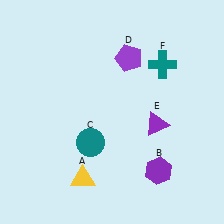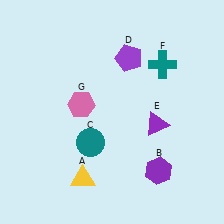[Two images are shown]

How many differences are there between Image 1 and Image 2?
There is 1 difference between the two images.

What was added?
A pink hexagon (G) was added in Image 2.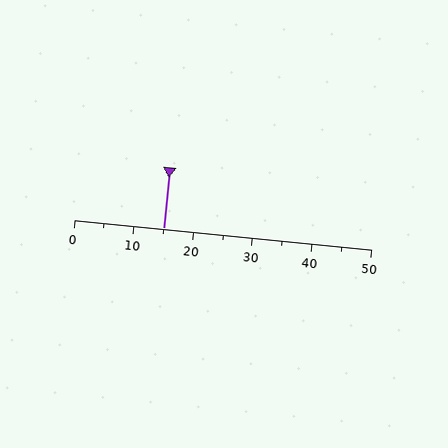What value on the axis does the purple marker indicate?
The marker indicates approximately 15.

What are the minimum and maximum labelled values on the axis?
The axis runs from 0 to 50.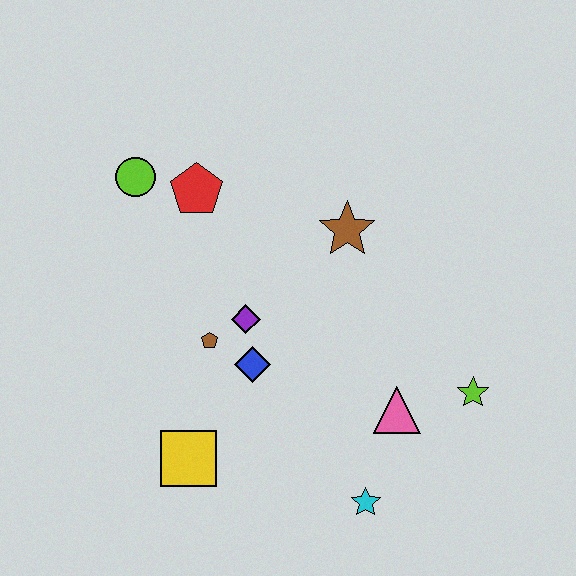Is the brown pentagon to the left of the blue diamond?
Yes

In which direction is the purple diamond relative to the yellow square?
The purple diamond is above the yellow square.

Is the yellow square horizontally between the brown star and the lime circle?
Yes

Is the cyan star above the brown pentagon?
No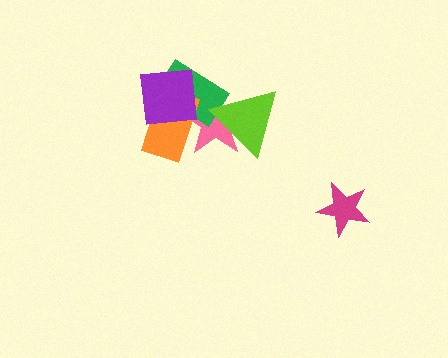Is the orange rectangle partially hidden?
Yes, it is partially covered by another shape.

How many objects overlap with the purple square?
3 objects overlap with the purple square.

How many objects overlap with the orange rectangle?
3 objects overlap with the orange rectangle.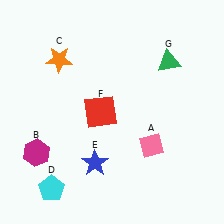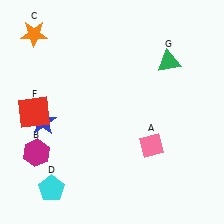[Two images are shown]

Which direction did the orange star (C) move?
The orange star (C) moved up.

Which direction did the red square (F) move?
The red square (F) moved left.